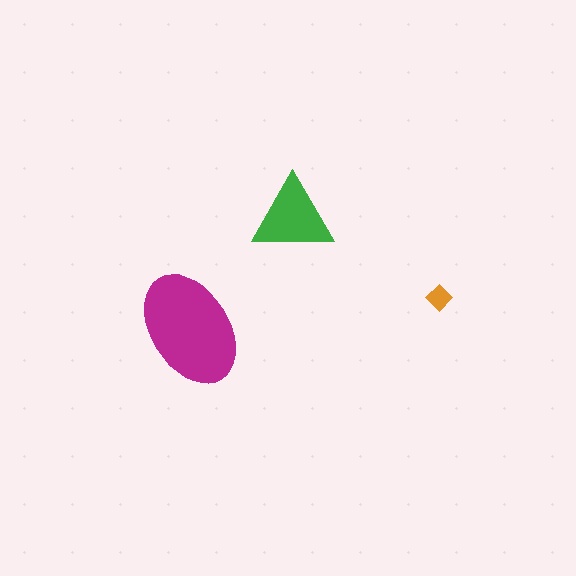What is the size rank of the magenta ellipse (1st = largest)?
1st.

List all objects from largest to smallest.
The magenta ellipse, the green triangle, the orange diamond.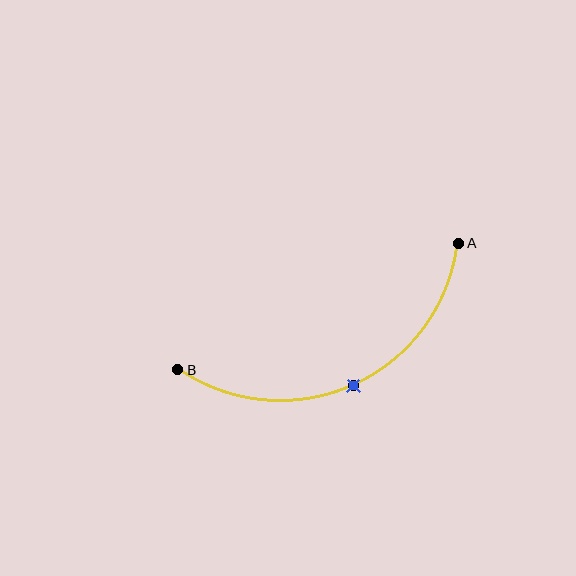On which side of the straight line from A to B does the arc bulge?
The arc bulges below the straight line connecting A and B.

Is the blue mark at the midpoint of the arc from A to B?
Yes. The blue mark lies on the arc at equal arc-length from both A and B — it is the arc midpoint.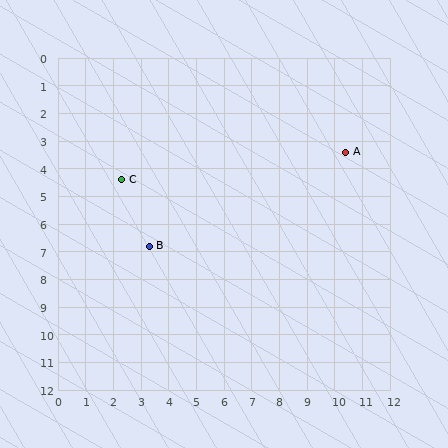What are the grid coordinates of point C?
Point C is at approximately (2.3, 4.4).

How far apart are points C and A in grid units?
Points C and A are about 8.2 grid units apart.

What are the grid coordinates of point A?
Point A is at approximately (10.4, 3.4).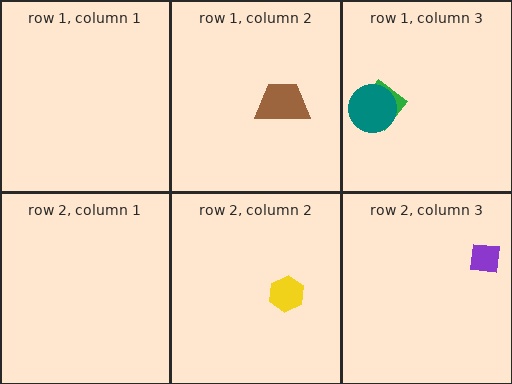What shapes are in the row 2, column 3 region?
The purple square.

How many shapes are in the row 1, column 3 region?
2.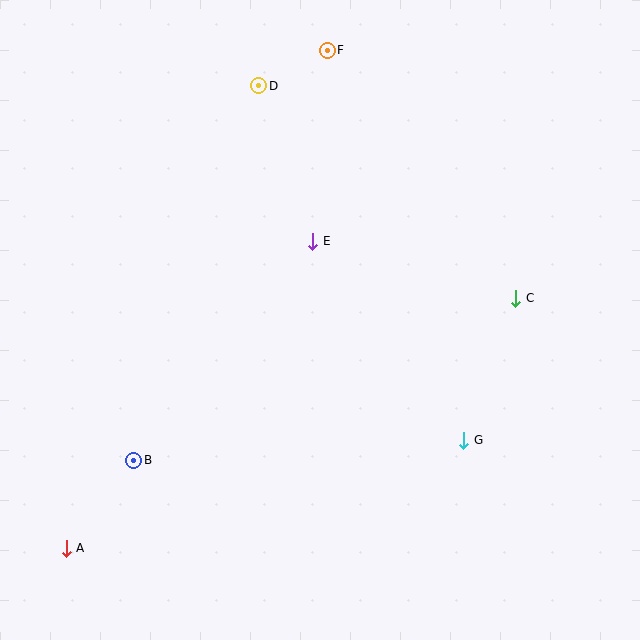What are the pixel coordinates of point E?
Point E is at (313, 241).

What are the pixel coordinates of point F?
Point F is at (327, 50).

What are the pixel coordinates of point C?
Point C is at (516, 298).